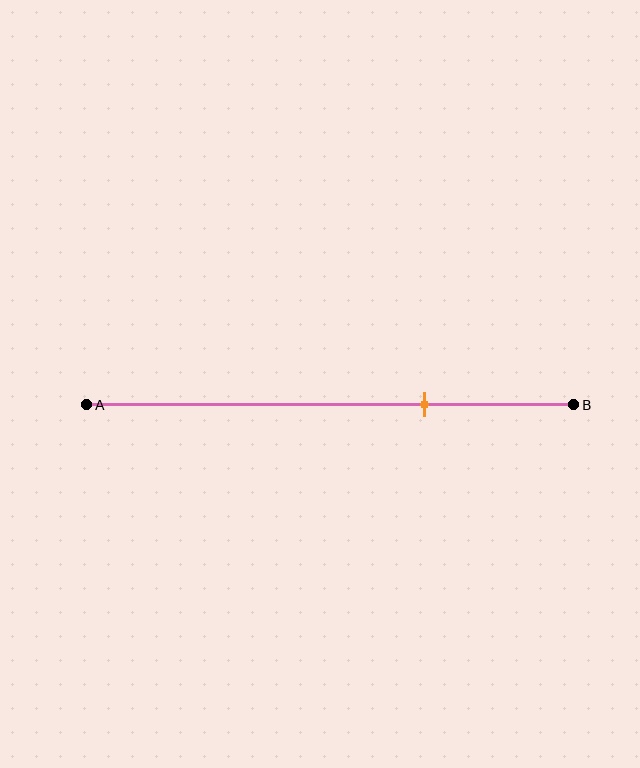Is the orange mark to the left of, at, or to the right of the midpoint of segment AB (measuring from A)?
The orange mark is to the right of the midpoint of segment AB.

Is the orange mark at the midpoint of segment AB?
No, the mark is at about 70% from A, not at the 50% midpoint.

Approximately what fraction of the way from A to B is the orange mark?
The orange mark is approximately 70% of the way from A to B.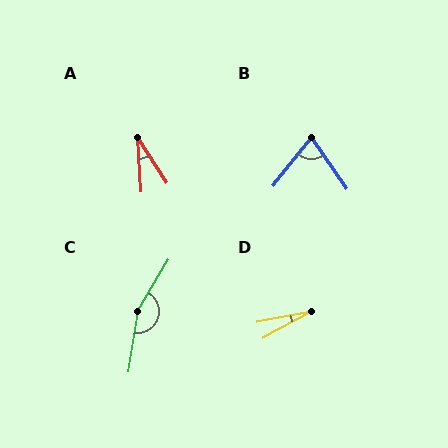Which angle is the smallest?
D, at approximately 18 degrees.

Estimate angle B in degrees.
Approximately 73 degrees.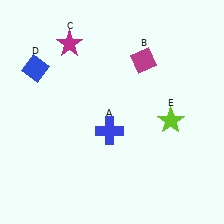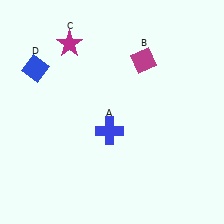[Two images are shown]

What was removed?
The lime star (E) was removed in Image 2.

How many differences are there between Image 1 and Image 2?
There is 1 difference between the two images.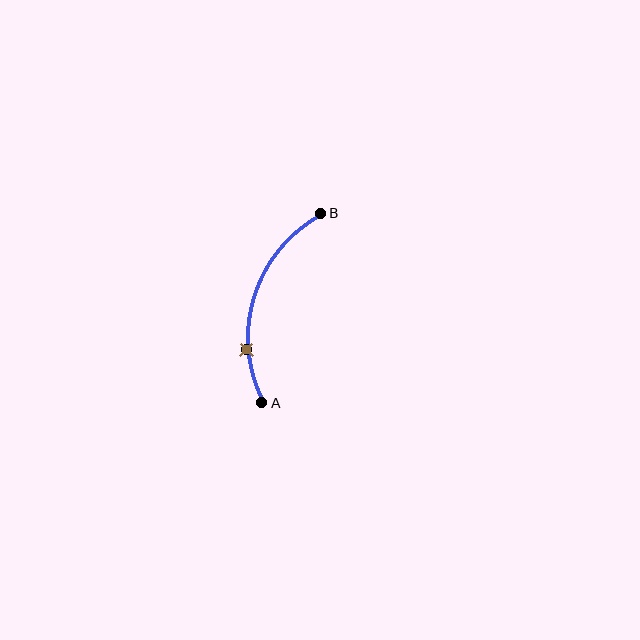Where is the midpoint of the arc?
The arc midpoint is the point on the curve farthest from the straight line joining A and B. It sits to the left of that line.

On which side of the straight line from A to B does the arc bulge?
The arc bulges to the left of the straight line connecting A and B.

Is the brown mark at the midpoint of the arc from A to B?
No. The brown mark lies on the arc but is closer to endpoint A. The arc midpoint would be at the point on the curve equidistant along the arc from both A and B.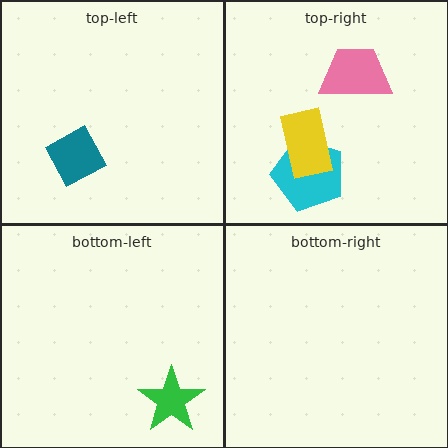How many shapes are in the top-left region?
1.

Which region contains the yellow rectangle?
The top-right region.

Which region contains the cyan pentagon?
The top-right region.